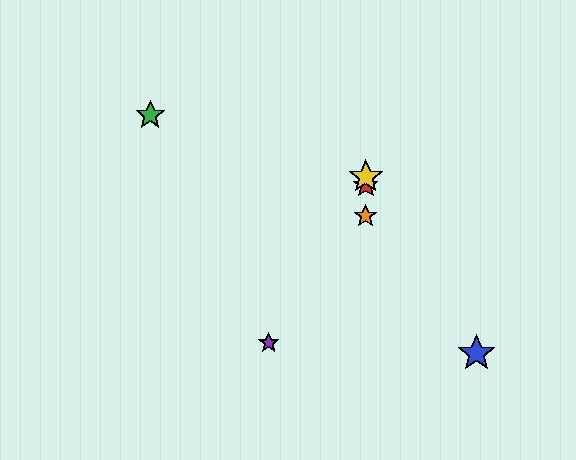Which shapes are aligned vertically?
The red star, the yellow star, the orange star are aligned vertically.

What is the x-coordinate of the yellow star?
The yellow star is at x≈366.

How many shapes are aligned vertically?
3 shapes (the red star, the yellow star, the orange star) are aligned vertically.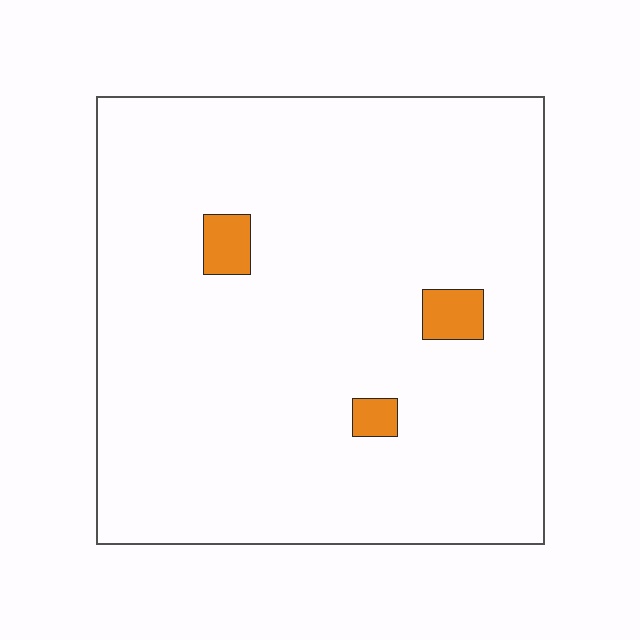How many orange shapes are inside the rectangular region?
3.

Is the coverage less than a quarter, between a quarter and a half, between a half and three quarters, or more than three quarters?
Less than a quarter.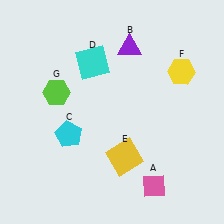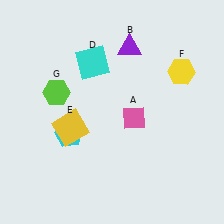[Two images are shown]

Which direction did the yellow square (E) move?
The yellow square (E) moved left.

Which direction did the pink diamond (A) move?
The pink diamond (A) moved up.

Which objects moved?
The objects that moved are: the pink diamond (A), the yellow square (E).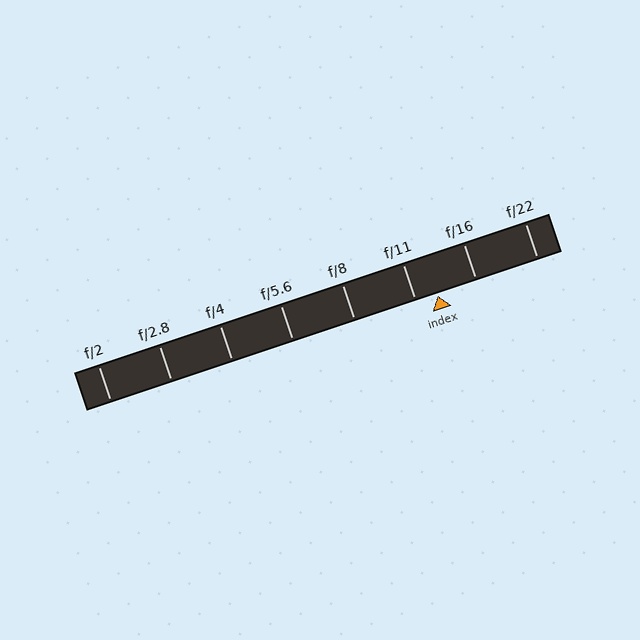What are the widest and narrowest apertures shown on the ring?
The widest aperture shown is f/2 and the narrowest is f/22.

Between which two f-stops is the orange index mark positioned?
The index mark is between f/11 and f/16.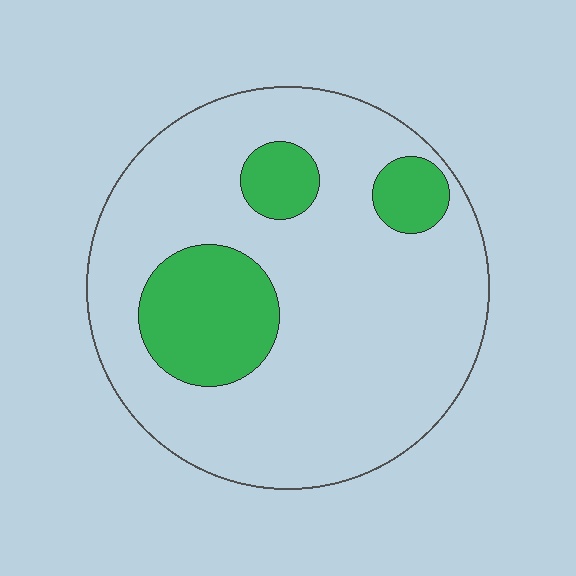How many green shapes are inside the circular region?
3.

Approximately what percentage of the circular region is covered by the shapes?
Approximately 20%.